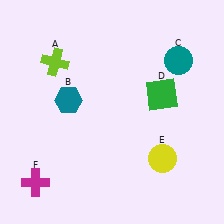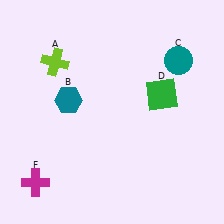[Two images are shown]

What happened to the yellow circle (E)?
The yellow circle (E) was removed in Image 2. It was in the bottom-right area of Image 1.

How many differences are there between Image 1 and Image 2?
There is 1 difference between the two images.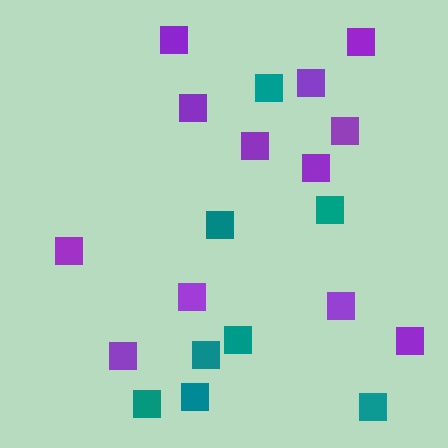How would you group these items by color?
There are 2 groups: one group of purple squares (12) and one group of teal squares (8).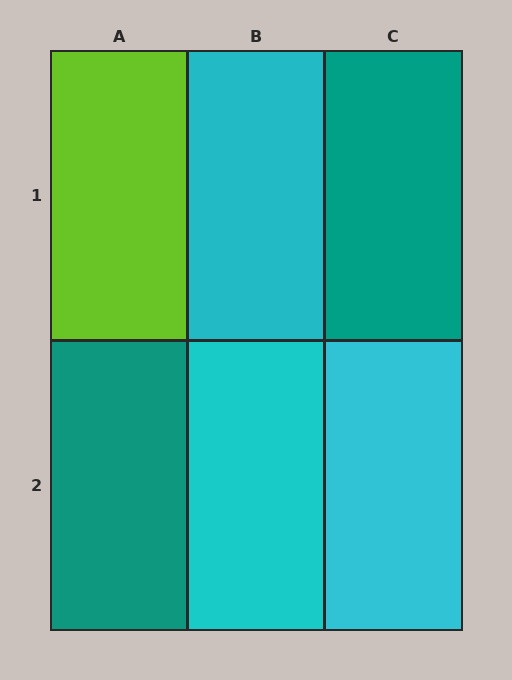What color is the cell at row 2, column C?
Cyan.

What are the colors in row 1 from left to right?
Lime, cyan, teal.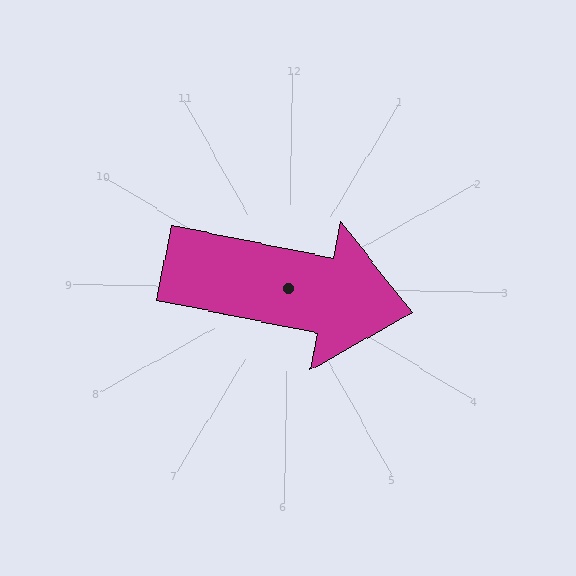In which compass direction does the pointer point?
East.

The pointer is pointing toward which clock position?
Roughly 3 o'clock.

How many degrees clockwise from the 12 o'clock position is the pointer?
Approximately 100 degrees.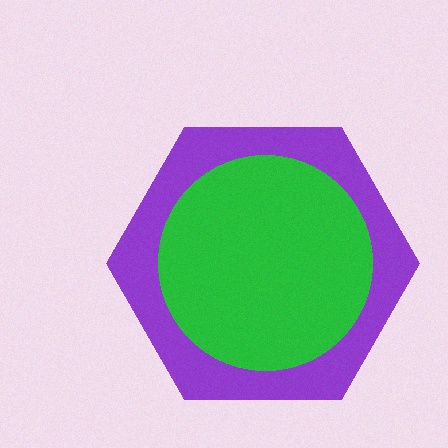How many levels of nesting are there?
2.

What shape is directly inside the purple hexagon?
The green circle.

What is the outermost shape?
The purple hexagon.